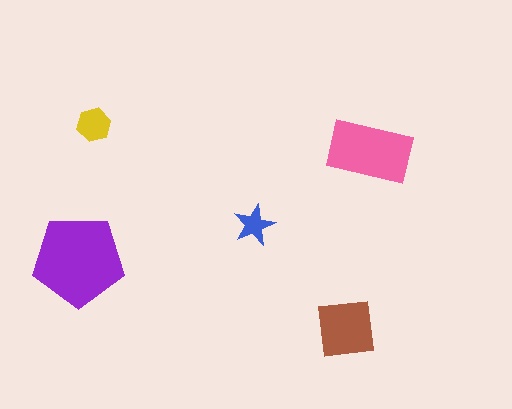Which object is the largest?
The purple pentagon.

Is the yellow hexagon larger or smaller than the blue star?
Larger.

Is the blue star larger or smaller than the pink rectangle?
Smaller.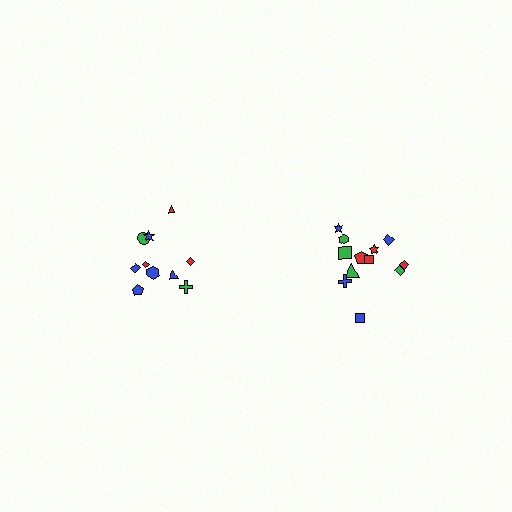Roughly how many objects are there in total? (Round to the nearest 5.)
Roughly 20 objects in total.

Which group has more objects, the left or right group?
The right group.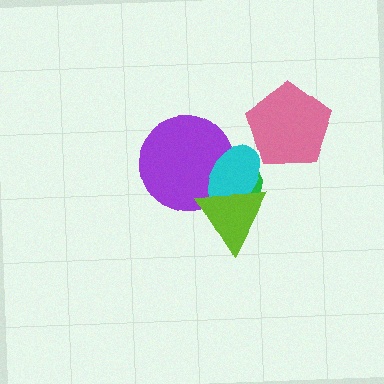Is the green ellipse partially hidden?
Yes, it is partially covered by another shape.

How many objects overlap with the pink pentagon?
0 objects overlap with the pink pentagon.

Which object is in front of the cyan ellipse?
The lime triangle is in front of the cyan ellipse.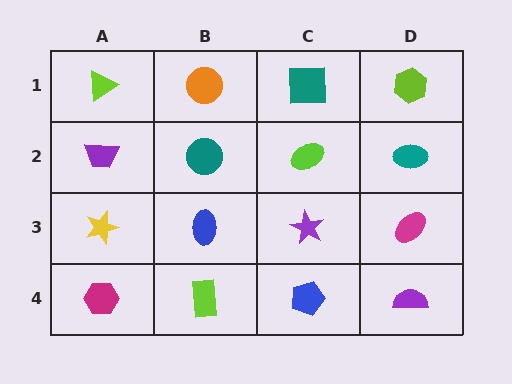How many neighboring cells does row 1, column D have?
2.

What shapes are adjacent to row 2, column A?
A lime triangle (row 1, column A), a yellow star (row 3, column A), a teal circle (row 2, column B).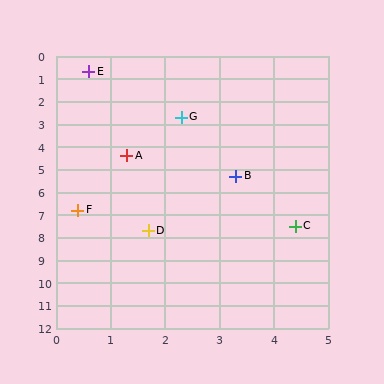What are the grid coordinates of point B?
Point B is at approximately (3.3, 5.3).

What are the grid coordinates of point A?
Point A is at approximately (1.3, 4.4).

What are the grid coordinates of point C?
Point C is at approximately (4.4, 7.5).